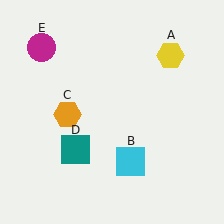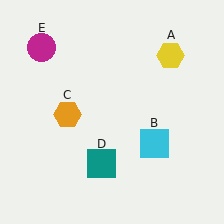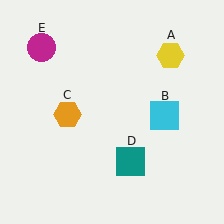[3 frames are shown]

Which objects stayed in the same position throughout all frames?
Yellow hexagon (object A) and orange hexagon (object C) and magenta circle (object E) remained stationary.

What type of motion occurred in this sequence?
The cyan square (object B), teal square (object D) rotated counterclockwise around the center of the scene.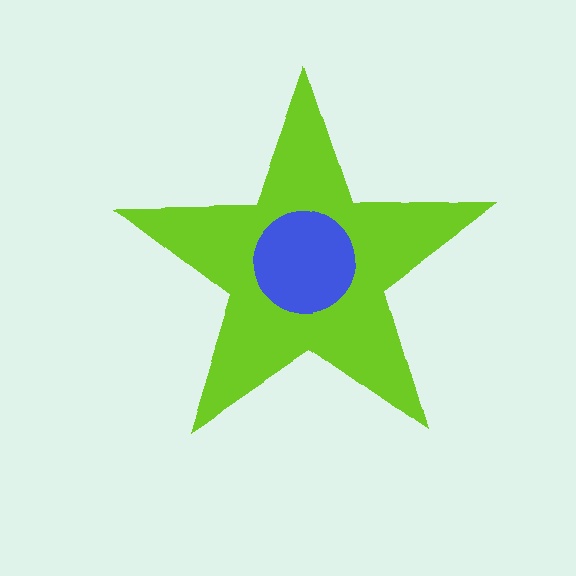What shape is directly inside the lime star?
The blue circle.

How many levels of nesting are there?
2.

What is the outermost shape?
The lime star.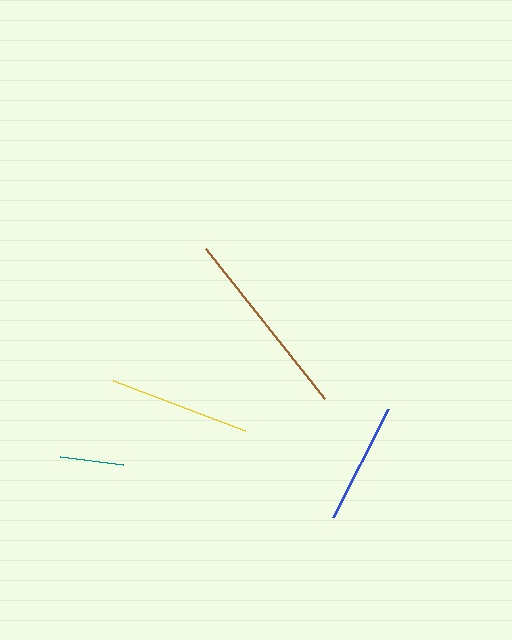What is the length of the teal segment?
The teal segment is approximately 63 pixels long.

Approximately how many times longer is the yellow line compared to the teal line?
The yellow line is approximately 2.2 times the length of the teal line.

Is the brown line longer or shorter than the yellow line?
The brown line is longer than the yellow line.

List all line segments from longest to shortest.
From longest to shortest: brown, yellow, blue, teal.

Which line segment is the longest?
The brown line is the longest at approximately 192 pixels.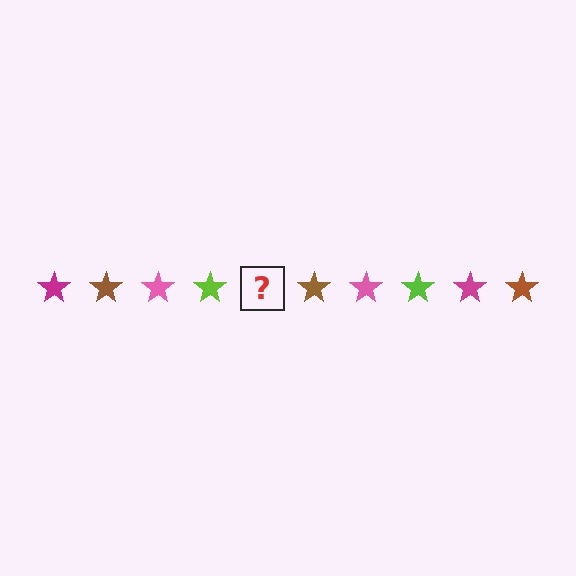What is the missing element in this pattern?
The missing element is a magenta star.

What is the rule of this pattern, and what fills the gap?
The rule is that the pattern cycles through magenta, brown, pink, lime stars. The gap should be filled with a magenta star.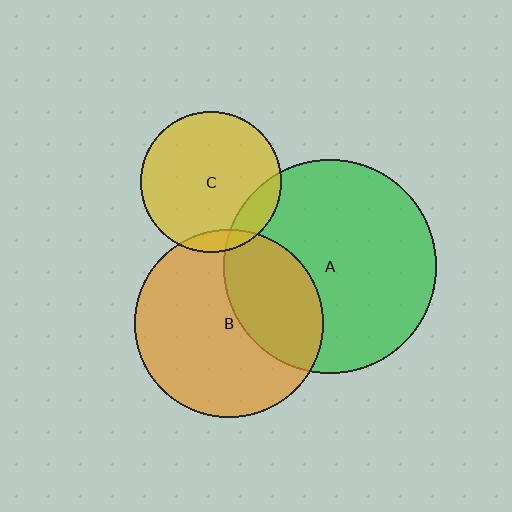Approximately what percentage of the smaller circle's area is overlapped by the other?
Approximately 10%.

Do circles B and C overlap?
Yes.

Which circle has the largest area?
Circle A (green).